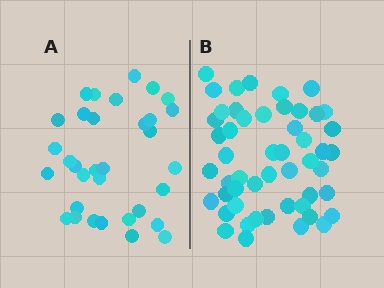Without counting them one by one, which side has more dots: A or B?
Region B (the right region) has more dots.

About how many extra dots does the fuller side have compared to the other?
Region B has approximately 20 more dots than region A.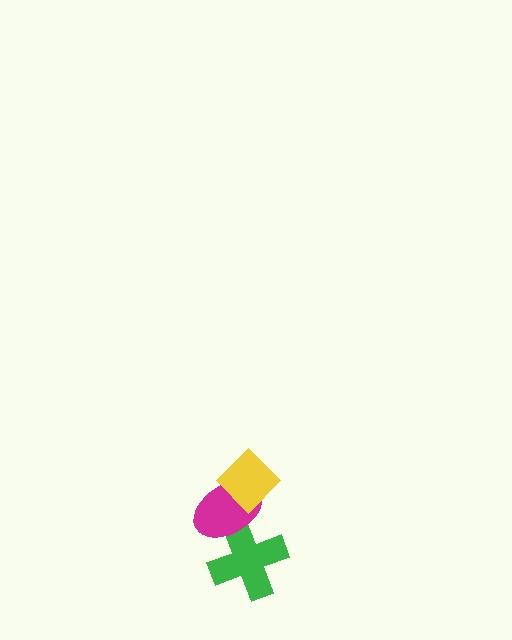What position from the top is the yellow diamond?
The yellow diamond is 1st from the top.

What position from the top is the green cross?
The green cross is 3rd from the top.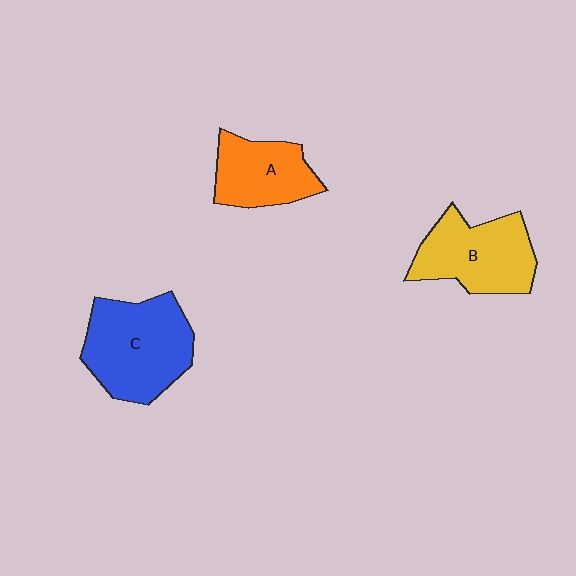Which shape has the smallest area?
Shape A (orange).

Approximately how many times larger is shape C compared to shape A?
Approximately 1.5 times.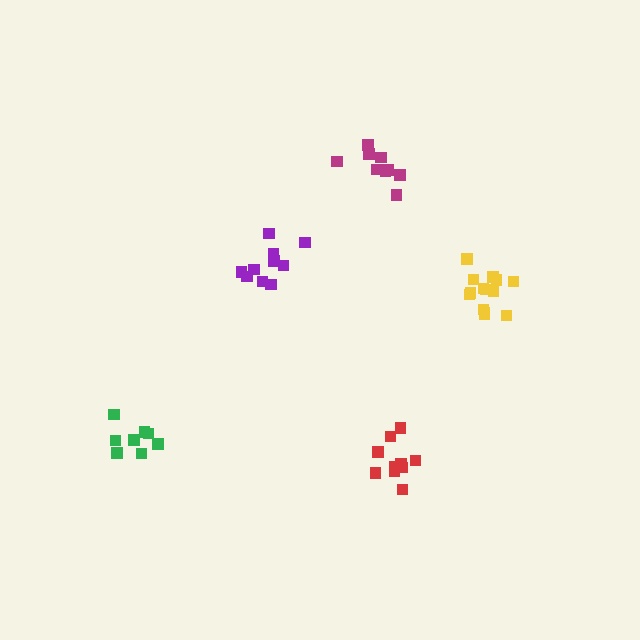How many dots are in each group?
Group 1: 11 dots, Group 2: 9 dots, Group 3: 8 dots, Group 4: 10 dots, Group 5: 14 dots (52 total).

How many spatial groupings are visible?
There are 5 spatial groupings.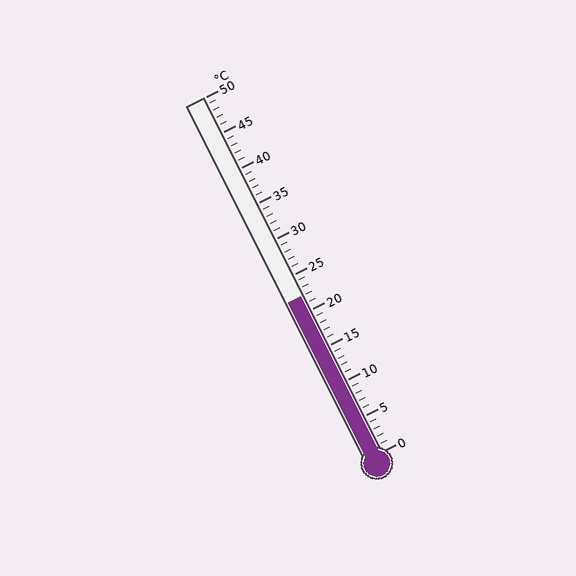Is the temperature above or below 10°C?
The temperature is above 10°C.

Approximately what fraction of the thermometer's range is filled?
The thermometer is filled to approximately 45% of its range.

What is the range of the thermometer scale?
The thermometer scale ranges from 0°C to 50°C.